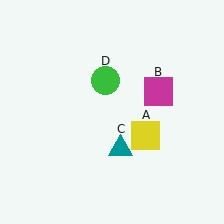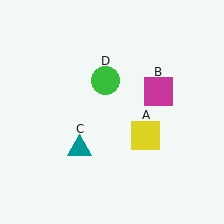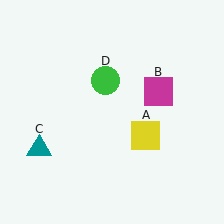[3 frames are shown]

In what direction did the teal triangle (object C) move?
The teal triangle (object C) moved left.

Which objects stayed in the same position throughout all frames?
Yellow square (object A) and magenta square (object B) and green circle (object D) remained stationary.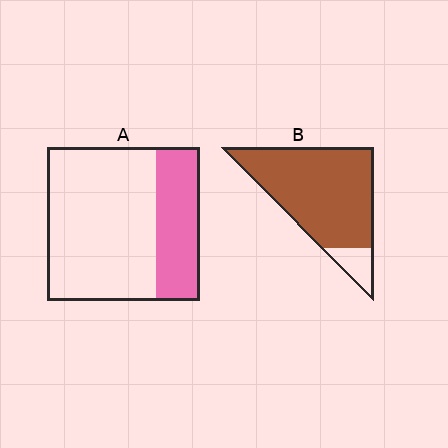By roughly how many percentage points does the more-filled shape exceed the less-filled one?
By roughly 60 percentage points (B over A).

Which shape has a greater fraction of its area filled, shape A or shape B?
Shape B.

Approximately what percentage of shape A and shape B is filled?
A is approximately 30% and B is approximately 90%.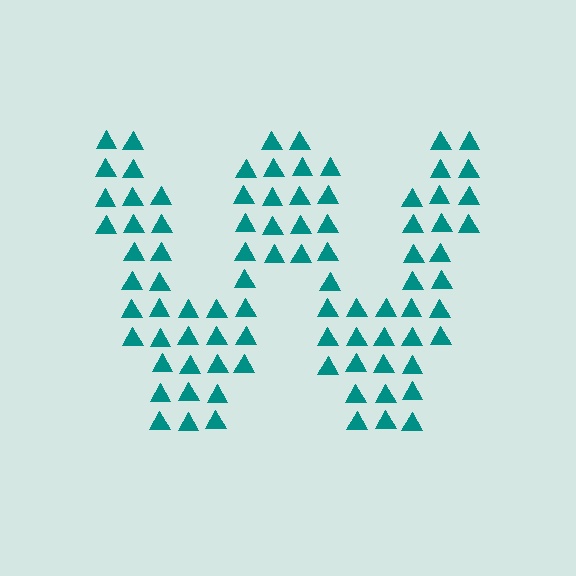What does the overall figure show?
The overall figure shows the letter W.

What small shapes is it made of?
It is made of small triangles.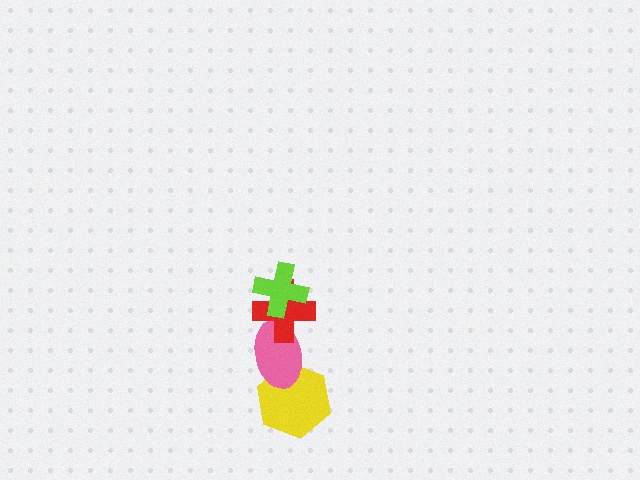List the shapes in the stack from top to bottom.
From top to bottom: the lime cross, the red cross, the pink ellipse, the yellow hexagon.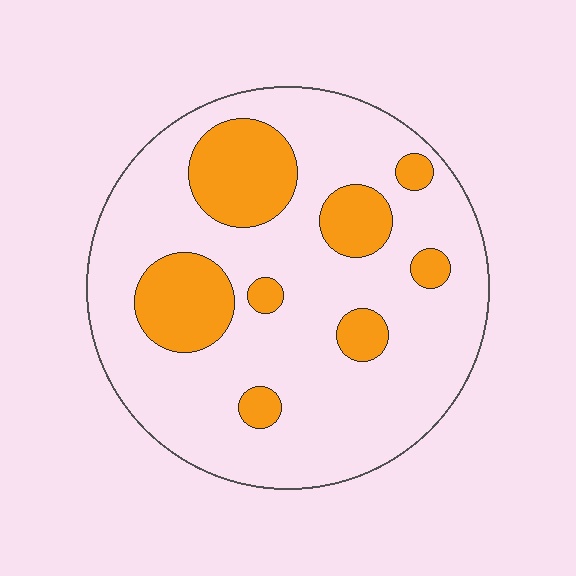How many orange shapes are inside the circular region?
8.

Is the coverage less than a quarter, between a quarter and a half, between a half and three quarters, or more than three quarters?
Less than a quarter.